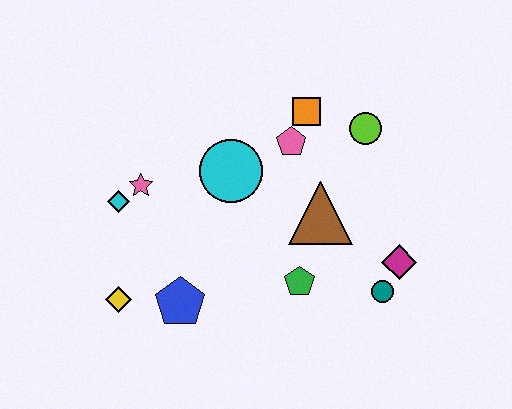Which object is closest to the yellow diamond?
The blue pentagon is closest to the yellow diamond.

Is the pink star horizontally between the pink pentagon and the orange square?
No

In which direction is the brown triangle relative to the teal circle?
The brown triangle is above the teal circle.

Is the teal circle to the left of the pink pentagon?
No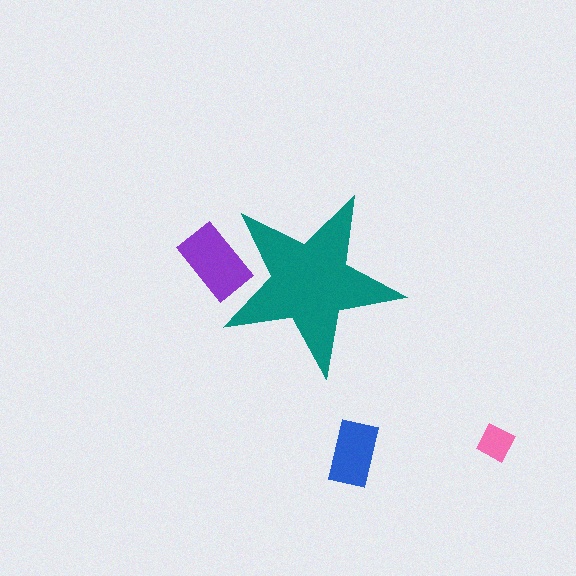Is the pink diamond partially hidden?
No, the pink diamond is fully visible.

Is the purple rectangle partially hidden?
Yes, the purple rectangle is partially hidden behind the teal star.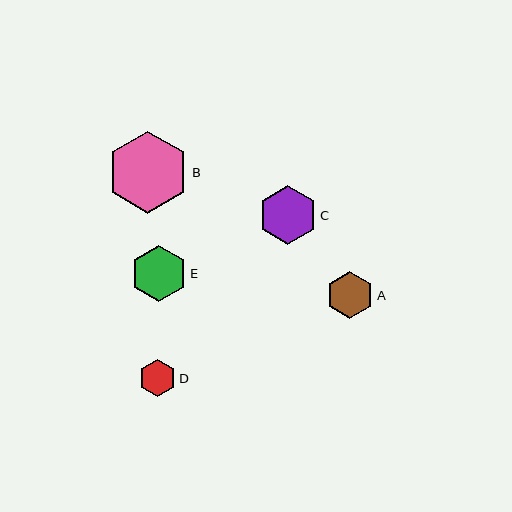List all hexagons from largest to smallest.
From largest to smallest: B, C, E, A, D.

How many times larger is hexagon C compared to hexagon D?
Hexagon C is approximately 1.6 times the size of hexagon D.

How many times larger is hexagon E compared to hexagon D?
Hexagon E is approximately 1.5 times the size of hexagon D.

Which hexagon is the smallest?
Hexagon D is the smallest with a size of approximately 37 pixels.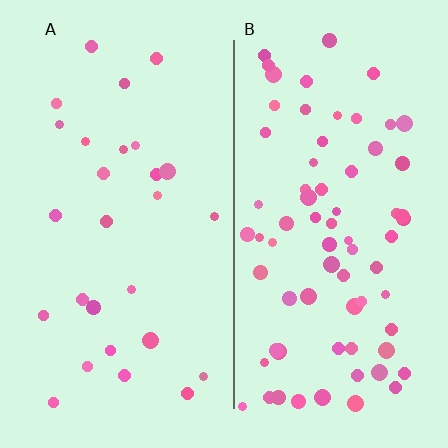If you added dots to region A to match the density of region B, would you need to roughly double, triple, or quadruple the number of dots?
Approximately triple.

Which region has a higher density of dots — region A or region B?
B (the right).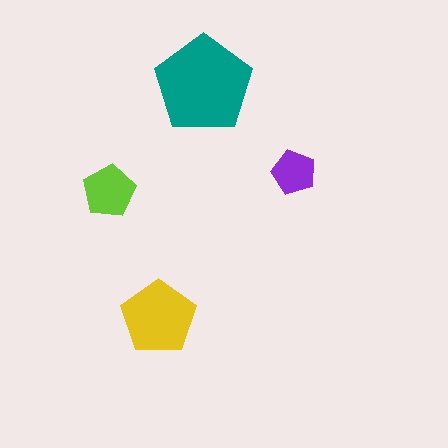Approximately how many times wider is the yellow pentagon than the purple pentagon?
About 1.5 times wider.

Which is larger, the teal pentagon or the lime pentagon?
The teal one.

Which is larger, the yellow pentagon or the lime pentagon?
The yellow one.